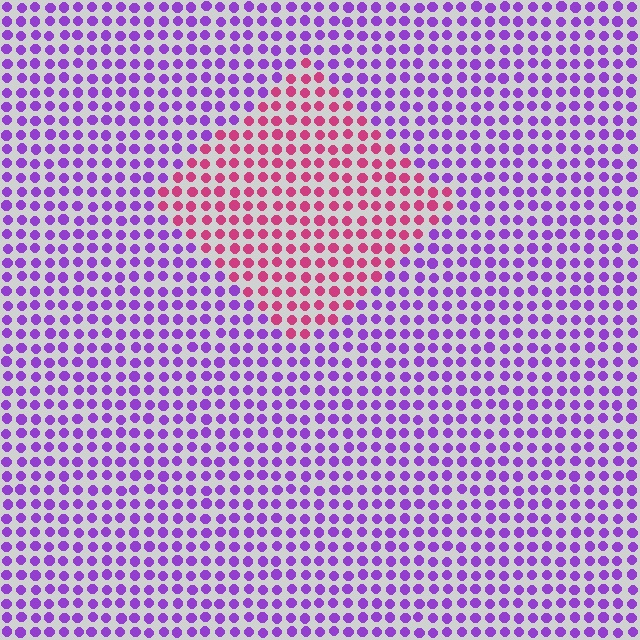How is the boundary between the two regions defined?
The boundary is defined purely by a slight shift in hue (about 58 degrees). Spacing, size, and orientation are identical on both sides.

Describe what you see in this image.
The image is filled with small purple elements in a uniform arrangement. A diamond-shaped region is visible where the elements are tinted to a slightly different hue, forming a subtle color boundary.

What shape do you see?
I see a diamond.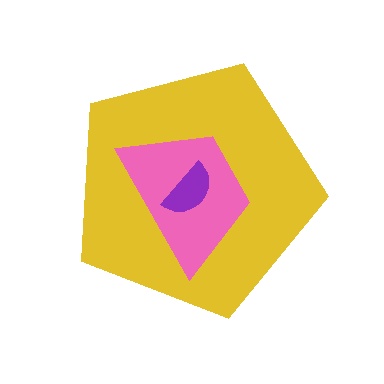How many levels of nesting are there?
3.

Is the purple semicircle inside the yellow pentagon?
Yes.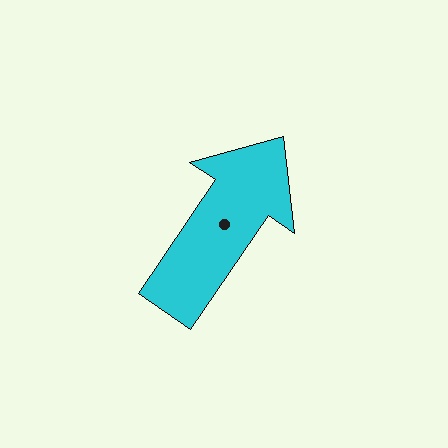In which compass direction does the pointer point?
Northeast.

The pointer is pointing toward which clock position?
Roughly 1 o'clock.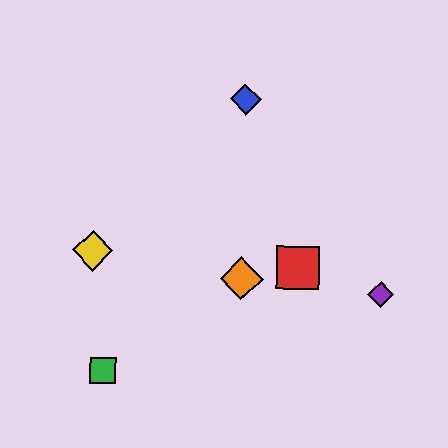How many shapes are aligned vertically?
2 shapes (the blue diamond, the orange diamond) are aligned vertically.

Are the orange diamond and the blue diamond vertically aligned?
Yes, both are at x≈242.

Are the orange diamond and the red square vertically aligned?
No, the orange diamond is at x≈242 and the red square is at x≈298.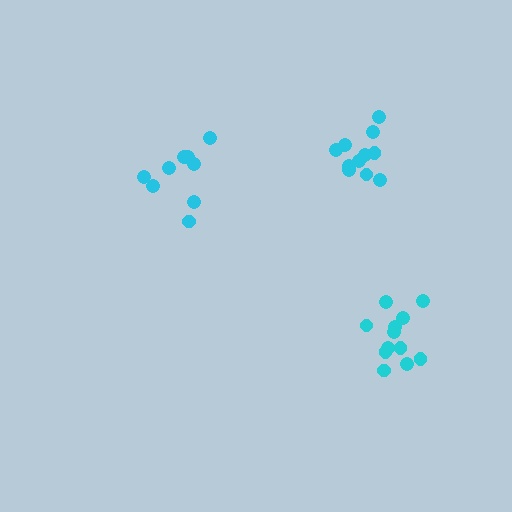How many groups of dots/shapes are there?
There are 3 groups.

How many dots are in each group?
Group 1: 9 dots, Group 2: 11 dots, Group 3: 12 dots (32 total).